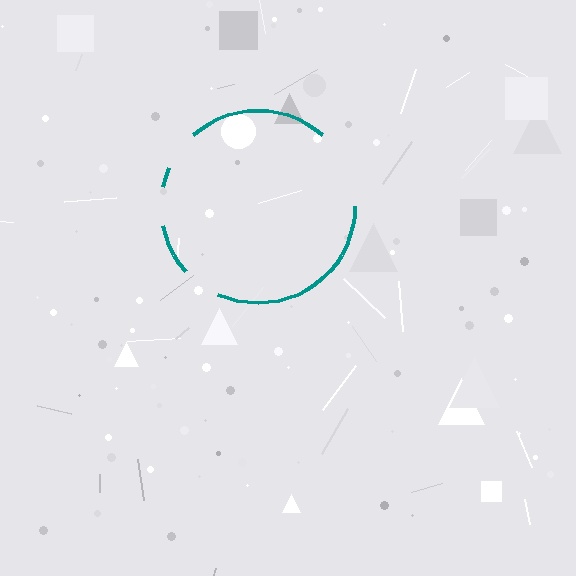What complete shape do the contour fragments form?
The contour fragments form a circle.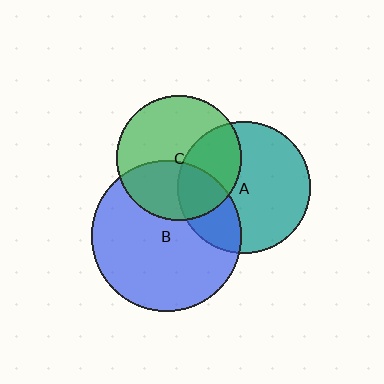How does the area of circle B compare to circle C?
Approximately 1.5 times.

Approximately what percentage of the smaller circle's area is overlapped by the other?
Approximately 35%.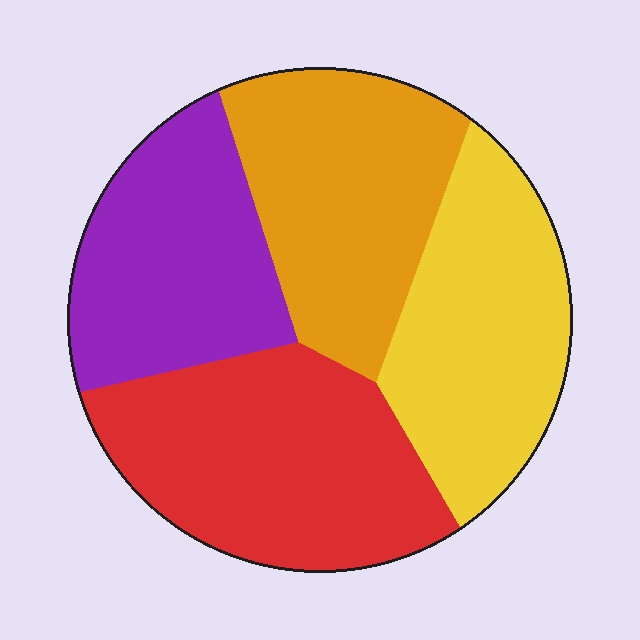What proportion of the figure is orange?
Orange takes up about one quarter (1/4) of the figure.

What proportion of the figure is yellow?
Yellow covers 24% of the figure.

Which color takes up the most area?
Red, at roughly 30%.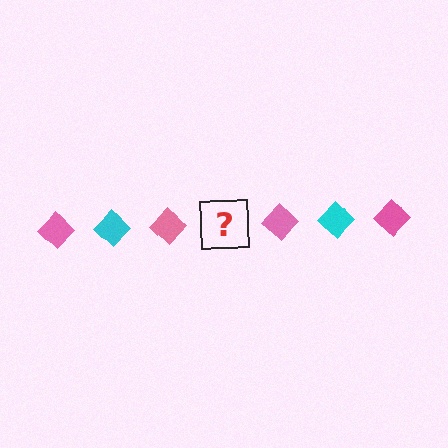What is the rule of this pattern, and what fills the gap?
The rule is that the pattern cycles through pink, cyan diamonds. The gap should be filled with a cyan diamond.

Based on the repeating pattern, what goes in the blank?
The blank should be a cyan diamond.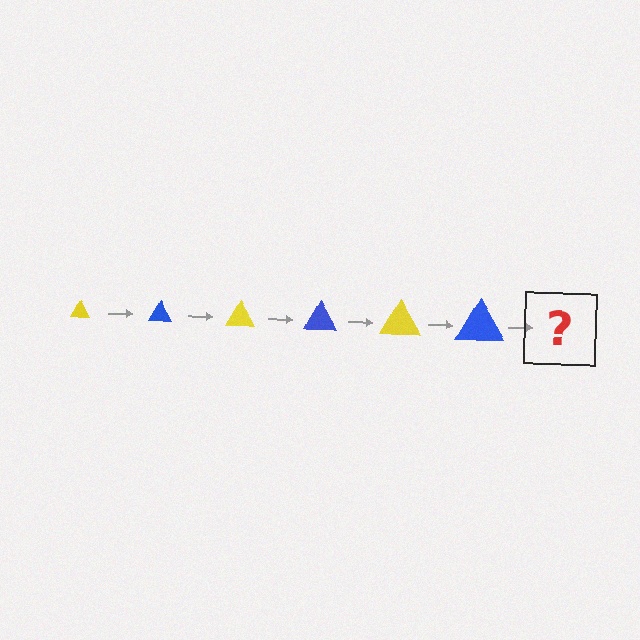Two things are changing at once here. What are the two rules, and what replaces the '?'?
The two rules are that the triangle grows larger each step and the color cycles through yellow and blue. The '?' should be a yellow triangle, larger than the previous one.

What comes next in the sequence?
The next element should be a yellow triangle, larger than the previous one.